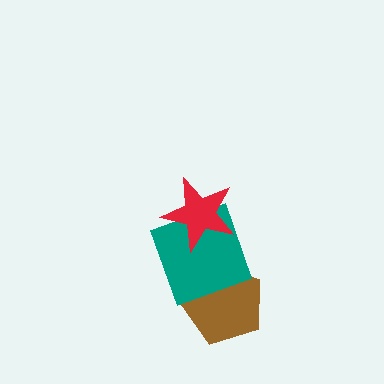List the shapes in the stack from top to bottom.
From top to bottom: the red star, the teal square, the brown pentagon.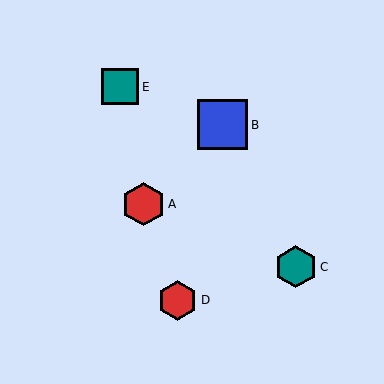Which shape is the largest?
The blue square (labeled B) is the largest.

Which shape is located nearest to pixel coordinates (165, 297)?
The red hexagon (labeled D) at (178, 300) is nearest to that location.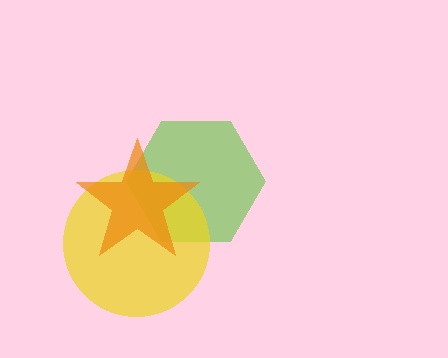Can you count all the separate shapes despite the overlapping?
Yes, there are 3 separate shapes.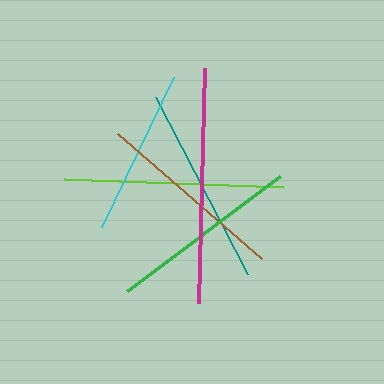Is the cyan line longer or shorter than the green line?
The green line is longer than the cyan line.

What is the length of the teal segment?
The teal segment is approximately 199 pixels long.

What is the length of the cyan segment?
The cyan segment is approximately 166 pixels long.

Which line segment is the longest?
The magenta line is the longest at approximately 234 pixels.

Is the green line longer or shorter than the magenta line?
The magenta line is longer than the green line.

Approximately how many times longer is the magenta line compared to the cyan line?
The magenta line is approximately 1.4 times the length of the cyan line.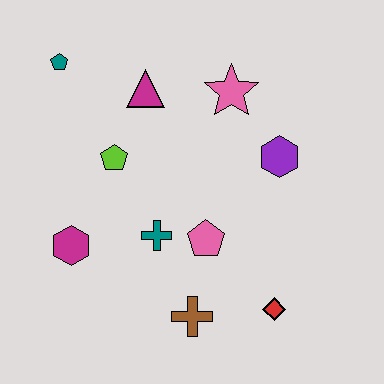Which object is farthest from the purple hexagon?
The teal pentagon is farthest from the purple hexagon.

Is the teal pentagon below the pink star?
No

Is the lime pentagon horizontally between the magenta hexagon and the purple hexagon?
Yes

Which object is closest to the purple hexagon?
The pink star is closest to the purple hexagon.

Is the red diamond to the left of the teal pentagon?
No